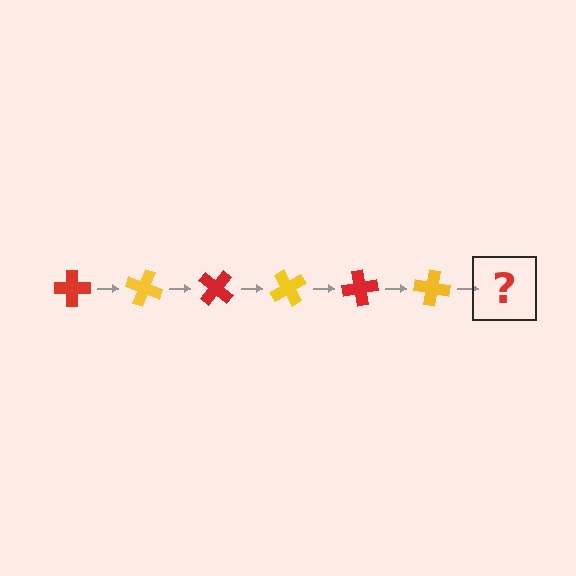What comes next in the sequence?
The next element should be a red cross, rotated 120 degrees from the start.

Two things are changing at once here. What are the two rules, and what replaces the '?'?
The two rules are that it rotates 20 degrees each step and the color cycles through red and yellow. The '?' should be a red cross, rotated 120 degrees from the start.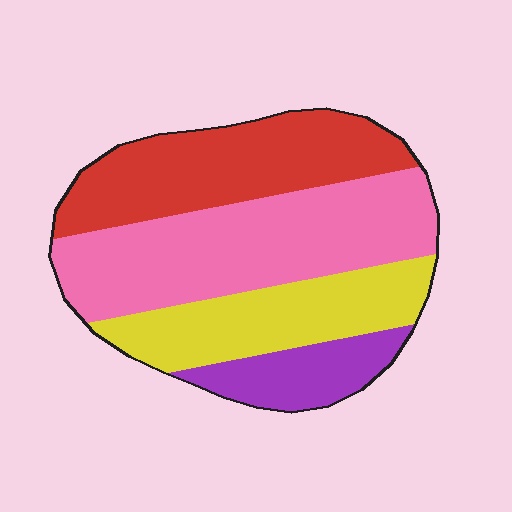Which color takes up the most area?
Pink, at roughly 40%.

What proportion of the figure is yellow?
Yellow covers roughly 25% of the figure.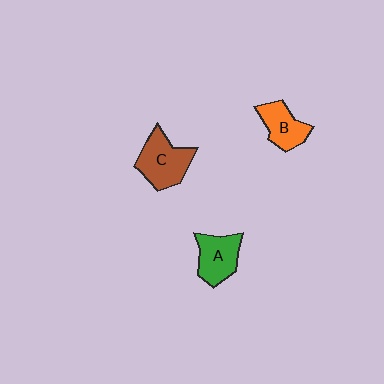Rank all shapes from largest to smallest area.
From largest to smallest: C (brown), A (green), B (orange).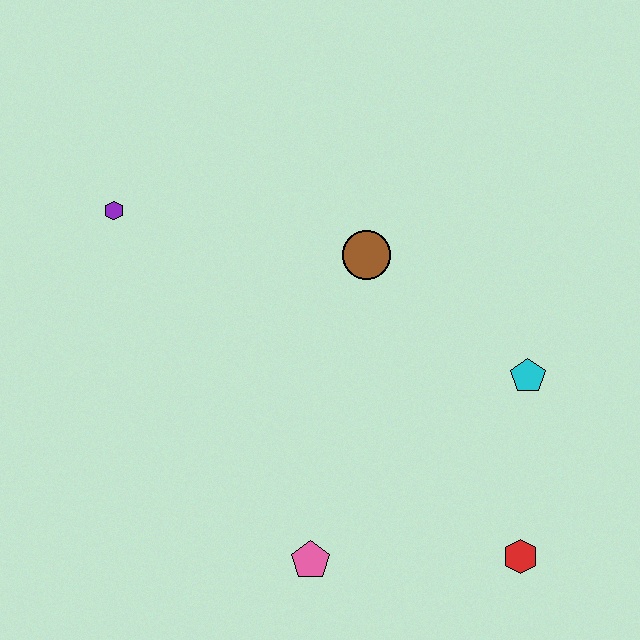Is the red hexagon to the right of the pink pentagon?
Yes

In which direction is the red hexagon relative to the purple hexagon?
The red hexagon is to the right of the purple hexagon.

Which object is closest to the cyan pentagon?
The red hexagon is closest to the cyan pentagon.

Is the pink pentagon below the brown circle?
Yes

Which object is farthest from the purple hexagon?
The red hexagon is farthest from the purple hexagon.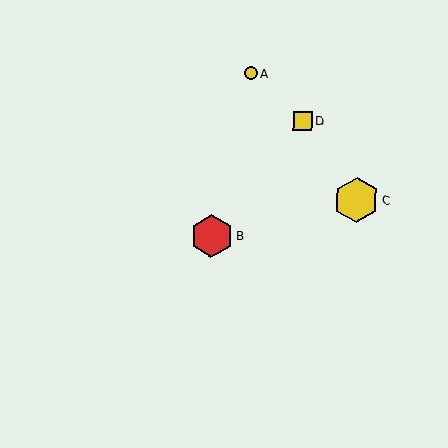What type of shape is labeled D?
Shape D is a yellow square.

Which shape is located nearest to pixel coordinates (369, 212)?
The yellow hexagon (labeled C) at (357, 200) is nearest to that location.